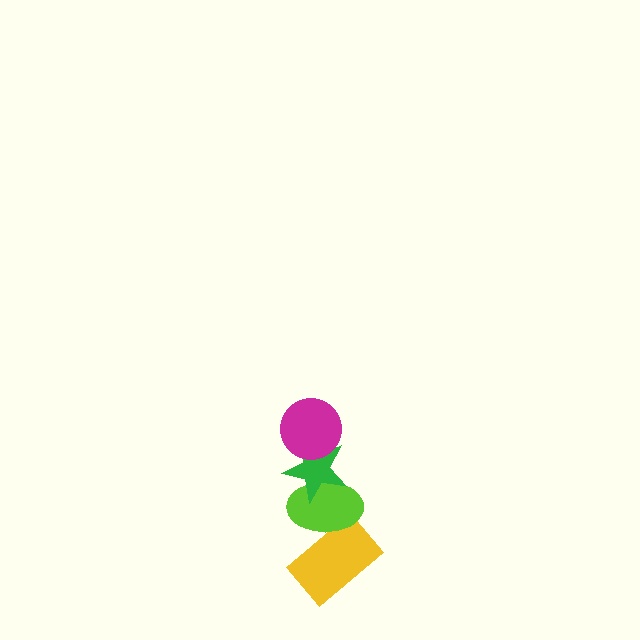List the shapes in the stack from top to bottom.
From top to bottom: the magenta circle, the green star, the lime ellipse, the yellow rectangle.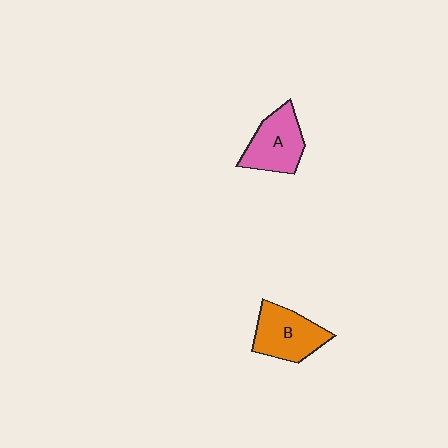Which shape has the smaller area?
Shape A (pink).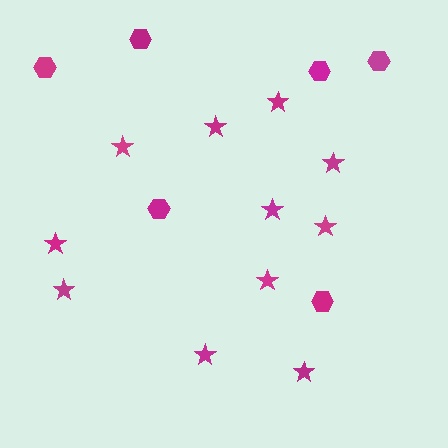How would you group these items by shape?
There are 2 groups: one group of hexagons (6) and one group of stars (11).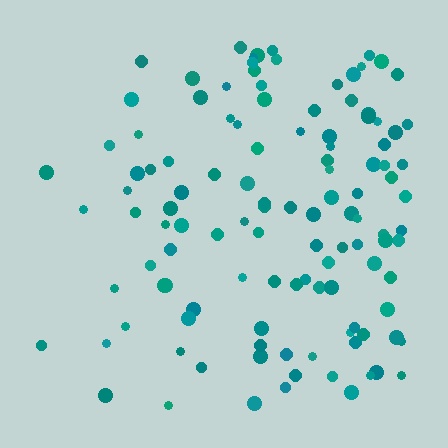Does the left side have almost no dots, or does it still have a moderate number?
Still a moderate number, just noticeably fewer than the right.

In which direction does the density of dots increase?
From left to right, with the right side densest.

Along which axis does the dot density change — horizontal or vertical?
Horizontal.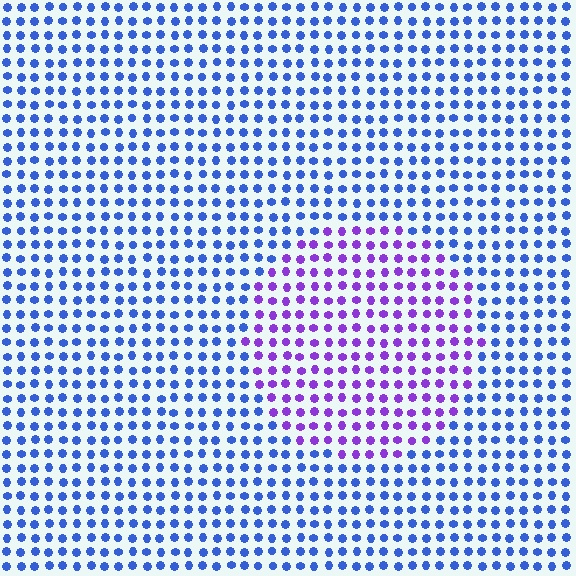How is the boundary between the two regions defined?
The boundary is defined purely by a slight shift in hue (about 49 degrees). Spacing, size, and orientation are identical on both sides.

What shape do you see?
I see a circle.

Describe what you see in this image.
The image is filled with small blue elements in a uniform arrangement. A circle-shaped region is visible where the elements are tinted to a slightly different hue, forming a subtle color boundary.